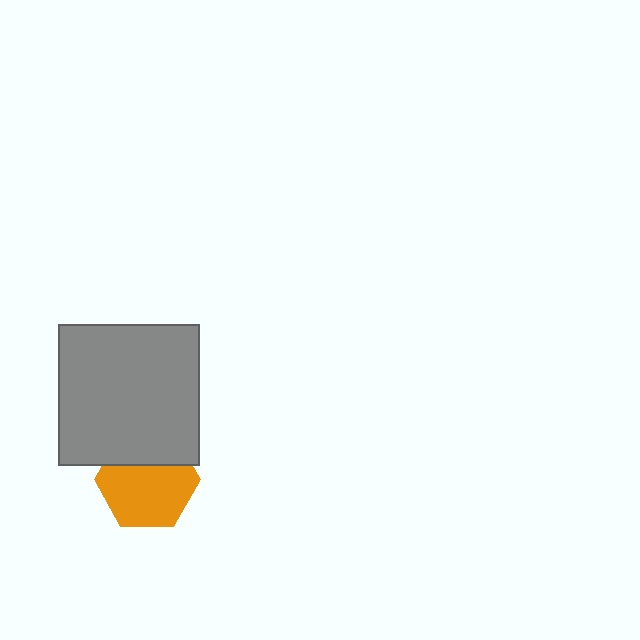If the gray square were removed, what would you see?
You would see the complete orange hexagon.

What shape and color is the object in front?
The object in front is a gray square.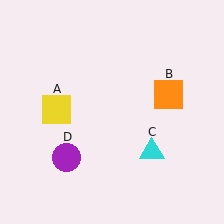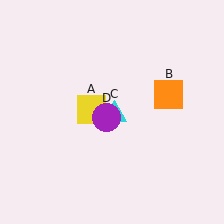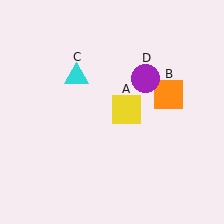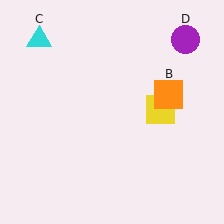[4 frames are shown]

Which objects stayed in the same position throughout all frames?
Orange square (object B) remained stationary.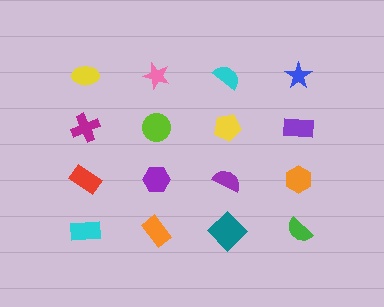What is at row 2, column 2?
A lime circle.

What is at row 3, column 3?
A purple semicircle.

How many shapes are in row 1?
4 shapes.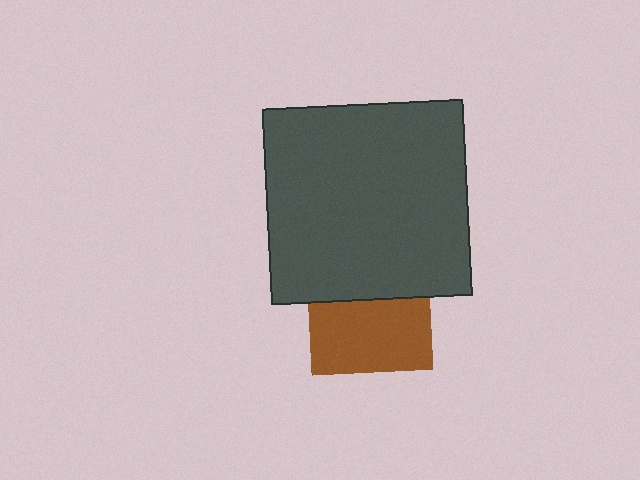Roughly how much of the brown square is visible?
About half of it is visible (roughly 58%).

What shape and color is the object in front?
The object in front is a dark gray rectangle.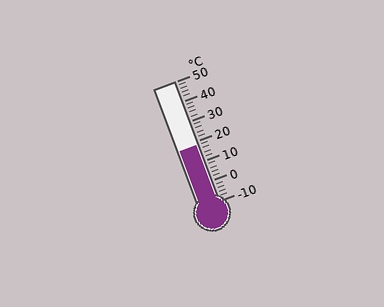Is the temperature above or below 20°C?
The temperature is below 20°C.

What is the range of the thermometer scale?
The thermometer scale ranges from -10°C to 50°C.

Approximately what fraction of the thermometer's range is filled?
The thermometer is filled to approximately 45% of its range.